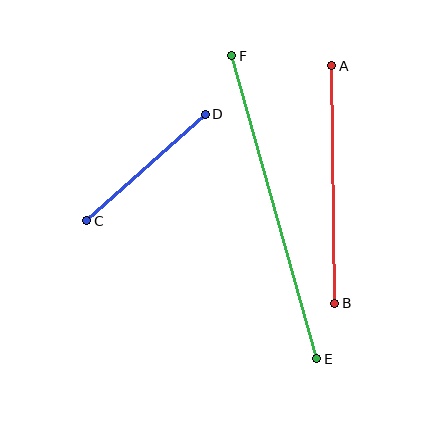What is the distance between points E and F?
The distance is approximately 315 pixels.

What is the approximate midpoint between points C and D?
The midpoint is at approximately (146, 167) pixels.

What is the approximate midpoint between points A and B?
The midpoint is at approximately (333, 184) pixels.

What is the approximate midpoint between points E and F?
The midpoint is at approximately (274, 207) pixels.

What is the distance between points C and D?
The distance is approximately 159 pixels.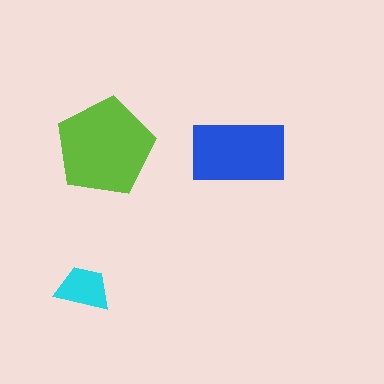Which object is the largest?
The lime pentagon.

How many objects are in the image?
There are 3 objects in the image.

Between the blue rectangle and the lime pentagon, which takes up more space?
The lime pentagon.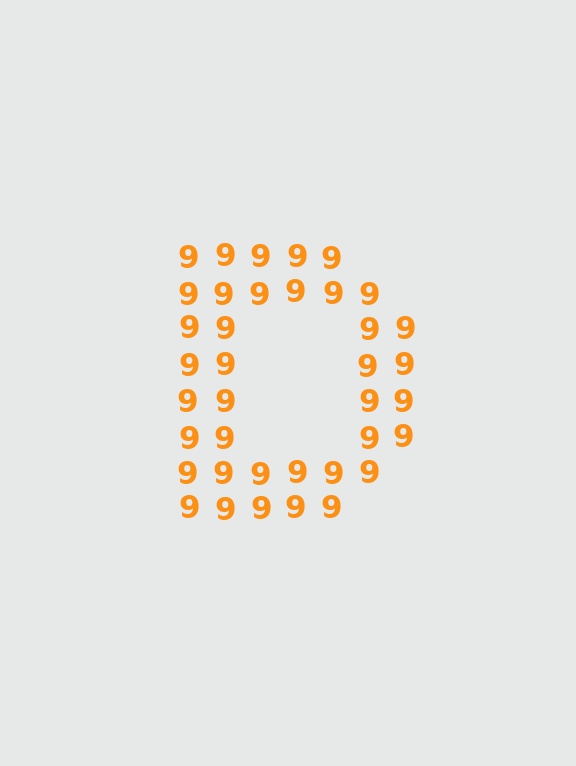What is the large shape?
The large shape is the letter D.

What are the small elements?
The small elements are digit 9's.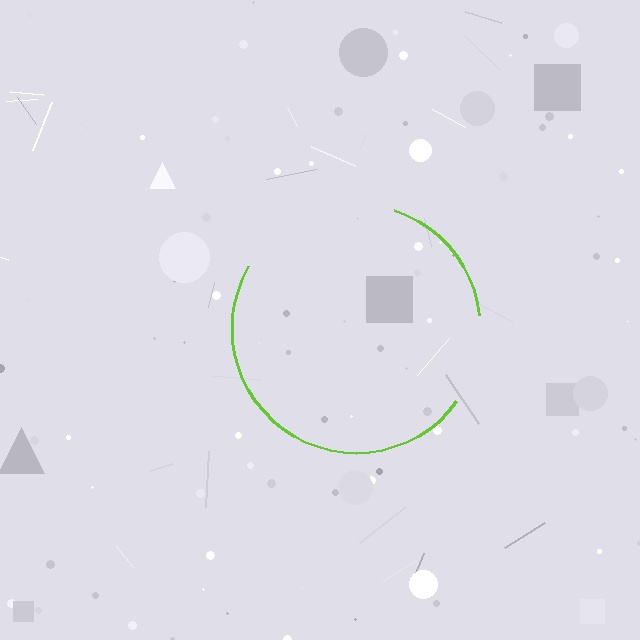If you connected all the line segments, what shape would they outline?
They would outline a circle.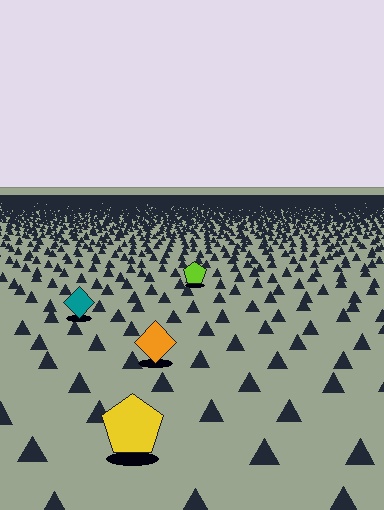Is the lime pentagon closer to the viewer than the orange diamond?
No. The orange diamond is closer — you can tell from the texture gradient: the ground texture is coarser near it.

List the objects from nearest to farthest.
From nearest to farthest: the yellow pentagon, the orange diamond, the teal diamond, the lime pentagon.